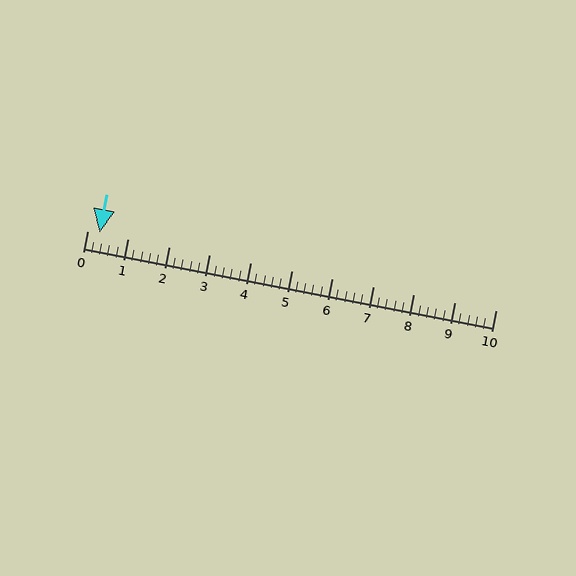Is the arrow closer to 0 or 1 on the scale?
The arrow is closer to 0.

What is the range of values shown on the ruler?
The ruler shows values from 0 to 10.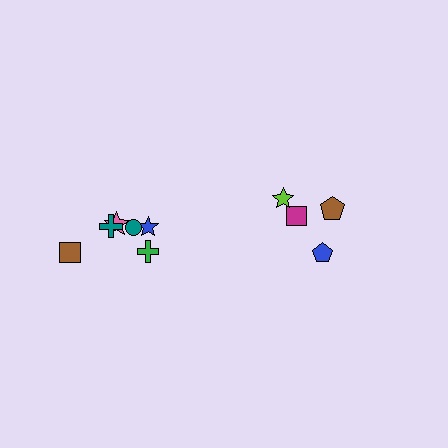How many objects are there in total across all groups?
There are 10 objects.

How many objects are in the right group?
There are 4 objects.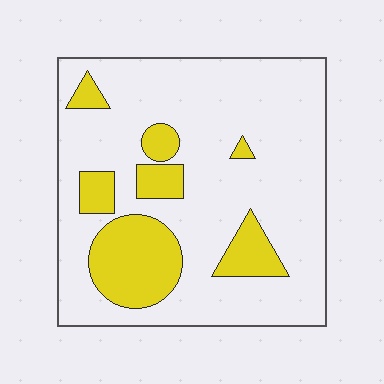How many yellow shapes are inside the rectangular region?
7.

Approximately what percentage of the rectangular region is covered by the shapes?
Approximately 20%.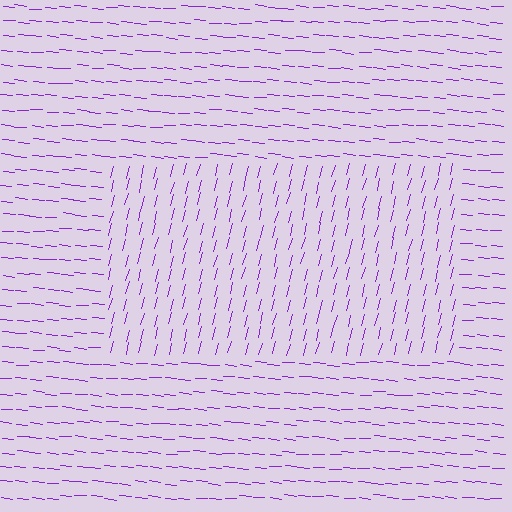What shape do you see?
I see a rectangle.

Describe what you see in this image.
The image is filled with small purple line segments. A rectangle region in the image has lines oriented differently from the surrounding lines, creating a visible texture boundary.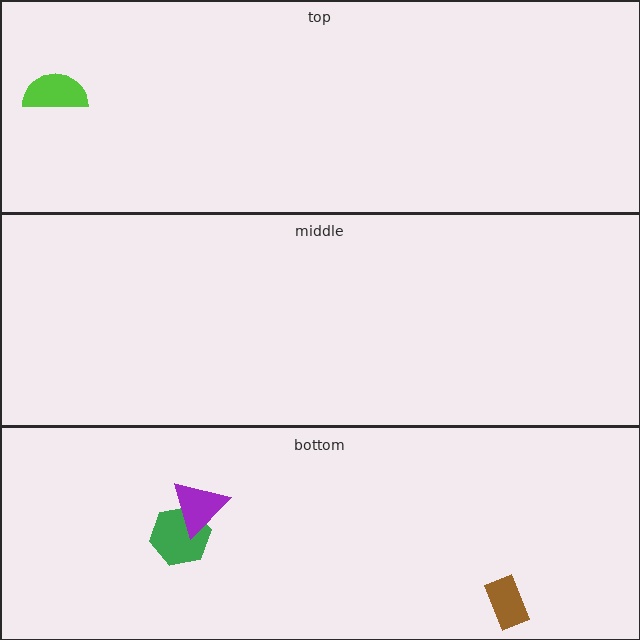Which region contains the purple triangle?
The bottom region.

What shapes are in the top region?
The lime semicircle.